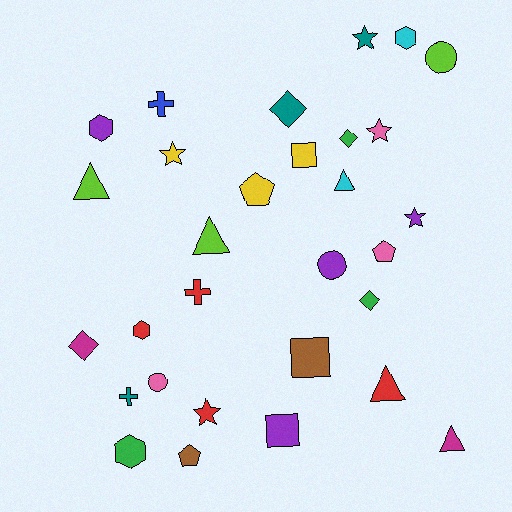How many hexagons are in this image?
There are 4 hexagons.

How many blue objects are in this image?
There is 1 blue object.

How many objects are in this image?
There are 30 objects.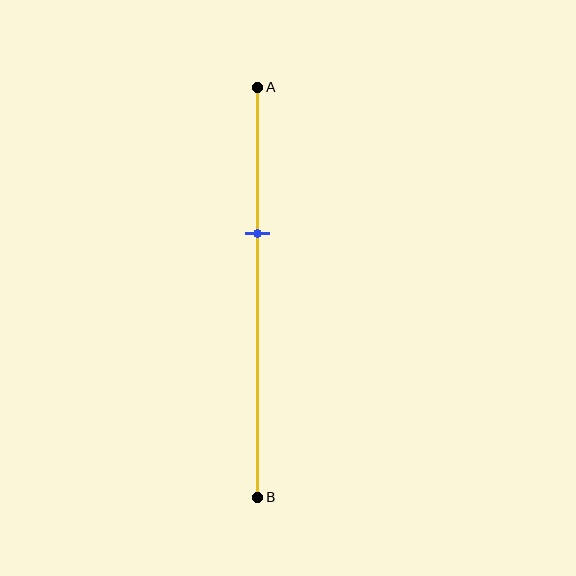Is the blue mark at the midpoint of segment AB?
No, the mark is at about 35% from A, not at the 50% midpoint.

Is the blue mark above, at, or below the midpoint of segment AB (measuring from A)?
The blue mark is above the midpoint of segment AB.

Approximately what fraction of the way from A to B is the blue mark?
The blue mark is approximately 35% of the way from A to B.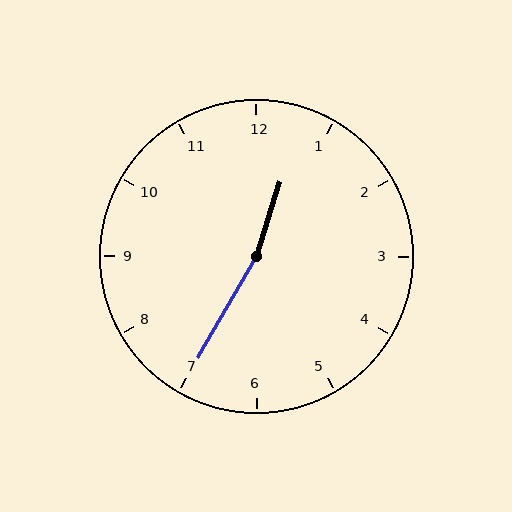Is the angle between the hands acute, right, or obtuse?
It is obtuse.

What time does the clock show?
12:35.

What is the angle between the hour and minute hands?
Approximately 168 degrees.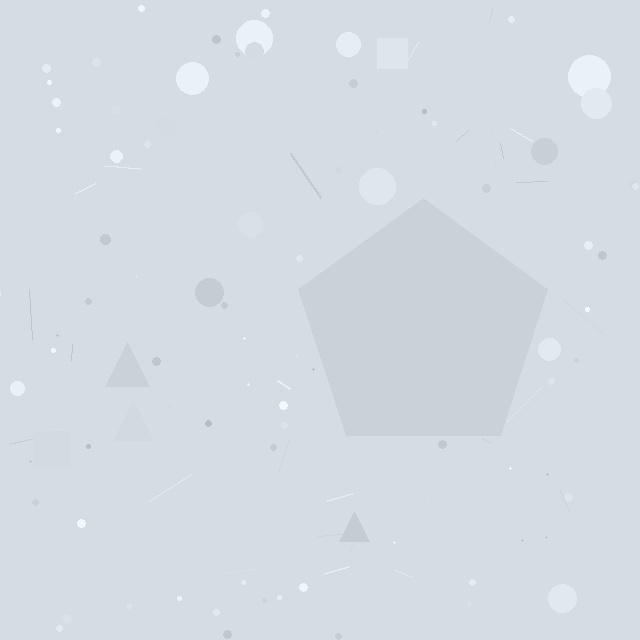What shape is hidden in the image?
A pentagon is hidden in the image.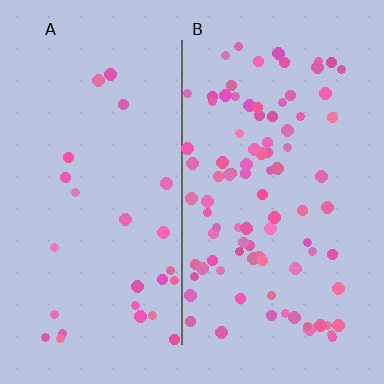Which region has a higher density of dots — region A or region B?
B (the right).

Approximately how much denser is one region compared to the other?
Approximately 3.4× — region B over region A.